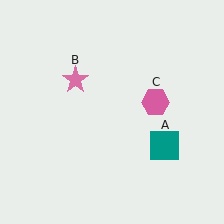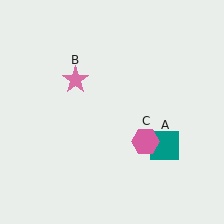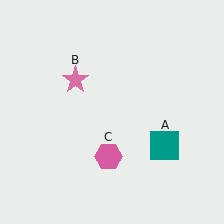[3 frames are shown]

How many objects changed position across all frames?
1 object changed position: pink hexagon (object C).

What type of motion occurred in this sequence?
The pink hexagon (object C) rotated clockwise around the center of the scene.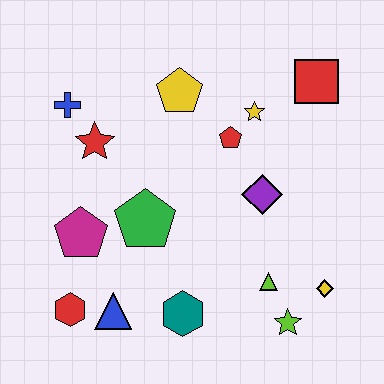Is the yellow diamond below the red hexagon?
No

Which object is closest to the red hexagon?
The blue triangle is closest to the red hexagon.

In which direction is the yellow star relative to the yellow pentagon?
The yellow star is to the right of the yellow pentagon.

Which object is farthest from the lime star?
The blue cross is farthest from the lime star.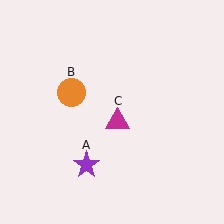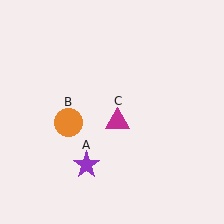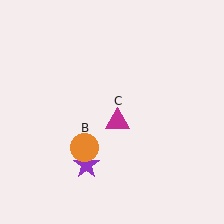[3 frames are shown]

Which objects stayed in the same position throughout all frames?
Purple star (object A) and magenta triangle (object C) remained stationary.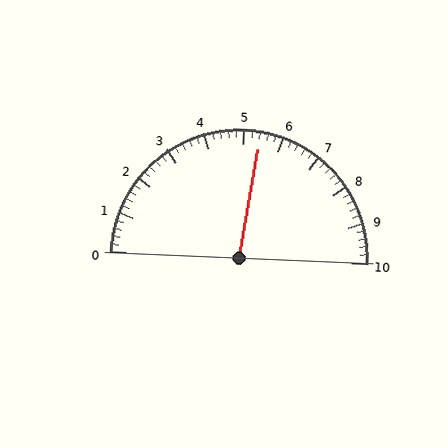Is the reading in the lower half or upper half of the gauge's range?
The reading is in the upper half of the range (0 to 10).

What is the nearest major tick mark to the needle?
The nearest major tick mark is 5.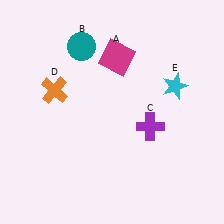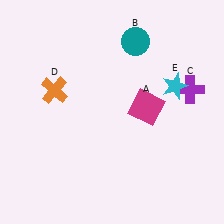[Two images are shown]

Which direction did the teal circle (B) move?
The teal circle (B) moved right.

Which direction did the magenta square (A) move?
The magenta square (A) moved down.